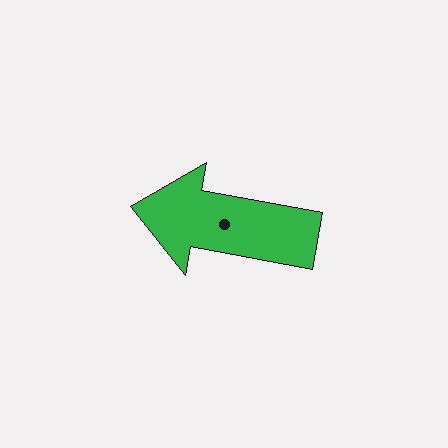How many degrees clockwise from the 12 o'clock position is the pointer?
Approximately 280 degrees.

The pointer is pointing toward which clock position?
Roughly 9 o'clock.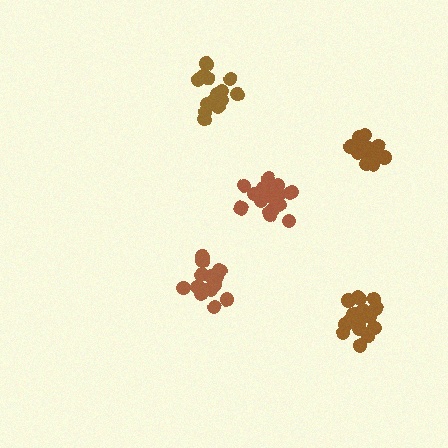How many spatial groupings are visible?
There are 5 spatial groupings.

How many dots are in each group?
Group 1: 15 dots, Group 2: 17 dots, Group 3: 19 dots, Group 4: 20 dots, Group 5: 18 dots (89 total).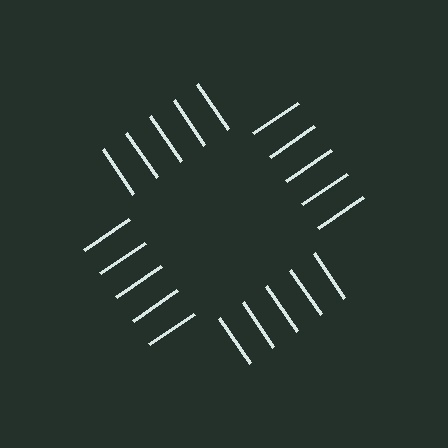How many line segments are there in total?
20 — 5 along each of the 4 edges.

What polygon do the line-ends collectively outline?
An illusory square — the line segments terminate on its edges but no continuous stroke is drawn.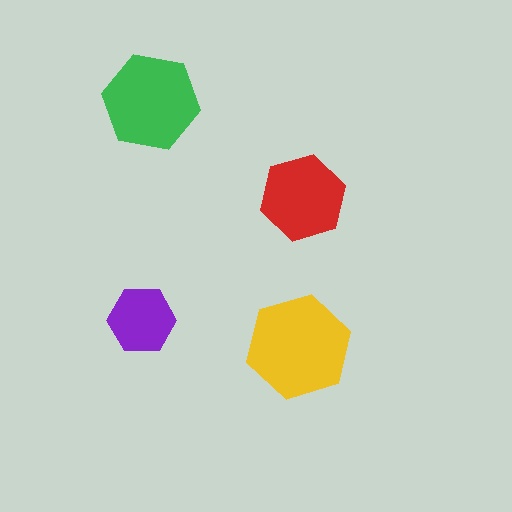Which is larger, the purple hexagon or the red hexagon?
The red one.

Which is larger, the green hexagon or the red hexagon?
The green one.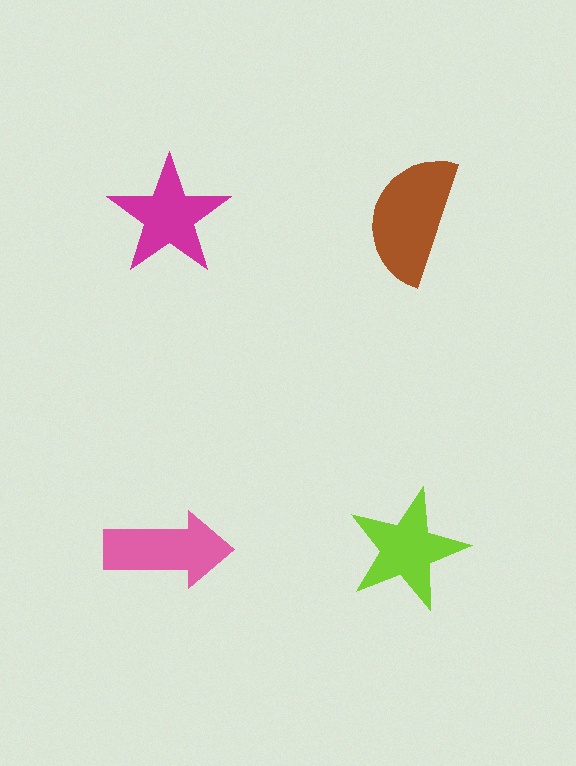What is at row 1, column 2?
A brown semicircle.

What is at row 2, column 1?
A pink arrow.